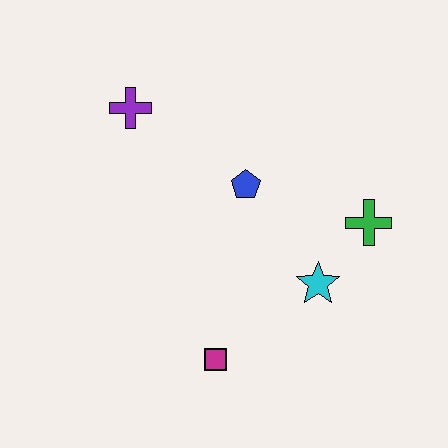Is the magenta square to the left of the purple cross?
No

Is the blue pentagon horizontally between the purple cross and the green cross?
Yes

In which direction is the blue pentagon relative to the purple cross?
The blue pentagon is to the right of the purple cross.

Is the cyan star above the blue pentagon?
No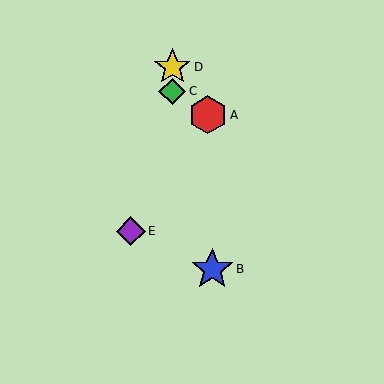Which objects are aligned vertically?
Objects C, D are aligned vertically.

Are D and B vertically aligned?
No, D is at x≈172 and B is at x≈212.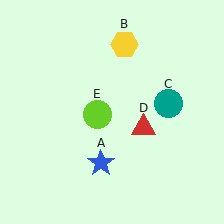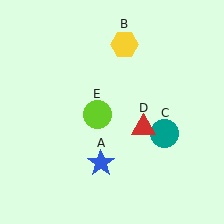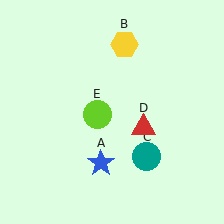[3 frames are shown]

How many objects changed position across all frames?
1 object changed position: teal circle (object C).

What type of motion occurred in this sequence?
The teal circle (object C) rotated clockwise around the center of the scene.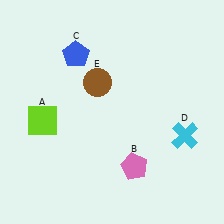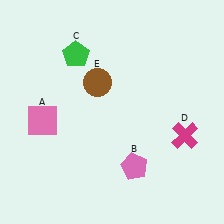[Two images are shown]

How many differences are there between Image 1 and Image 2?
There are 3 differences between the two images.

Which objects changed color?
A changed from lime to pink. C changed from blue to green. D changed from cyan to magenta.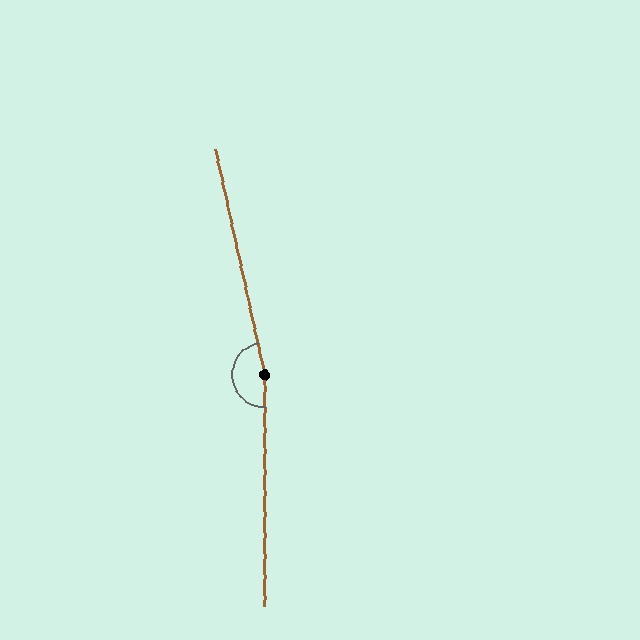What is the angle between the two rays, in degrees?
Approximately 168 degrees.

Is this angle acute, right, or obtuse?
It is obtuse.